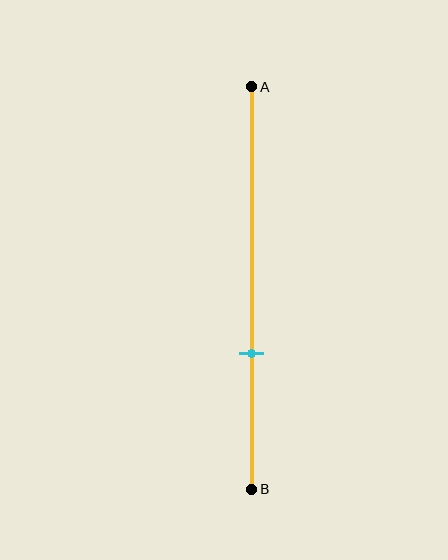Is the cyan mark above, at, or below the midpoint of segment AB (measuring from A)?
The cyan mark is below the midpoint of segment AB.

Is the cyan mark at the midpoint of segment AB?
No, the mark is at about 65% from A, not at the 50% midpoint.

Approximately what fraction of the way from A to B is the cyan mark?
The cyan mark is approximately 65% of the way from A to B.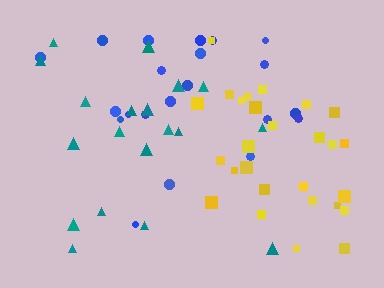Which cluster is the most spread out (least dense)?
Teal.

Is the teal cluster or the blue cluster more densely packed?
Blue.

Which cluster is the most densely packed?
Yellow.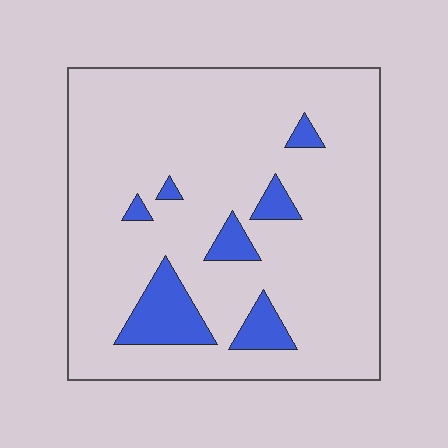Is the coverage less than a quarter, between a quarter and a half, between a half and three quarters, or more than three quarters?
Less than a quarter.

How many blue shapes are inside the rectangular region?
7.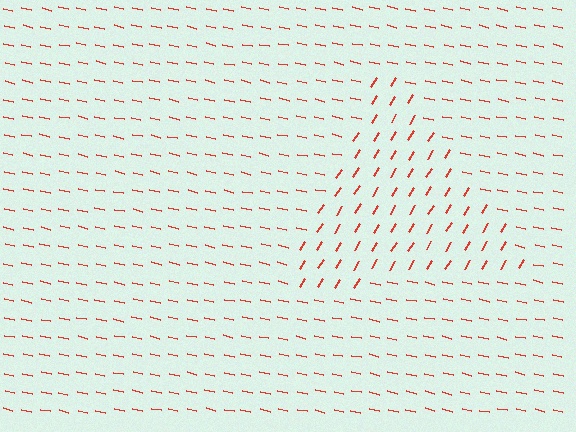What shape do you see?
I see a triangle.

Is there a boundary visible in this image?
Yes, there is a texture boundary formed by a change in line orientation.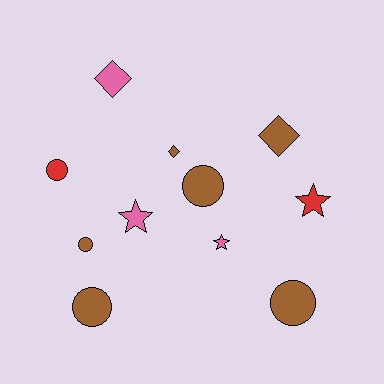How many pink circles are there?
There are no pink circles.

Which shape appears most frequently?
Circle, with 5 objects.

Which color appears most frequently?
Brown, with 6 objects.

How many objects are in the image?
There are 11 objects.